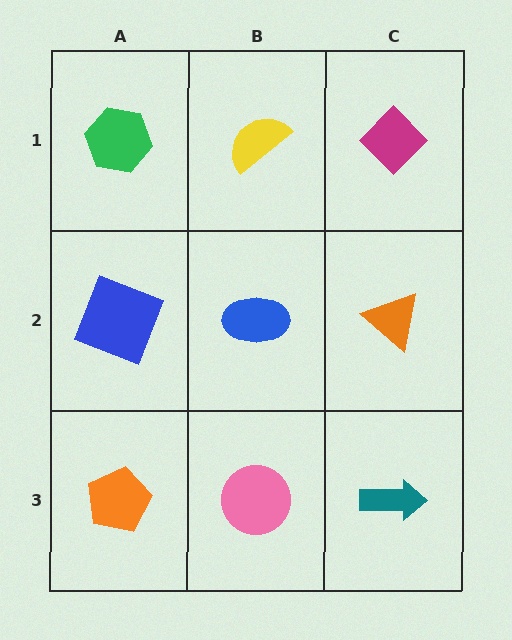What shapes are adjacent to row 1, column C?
An orange triangle (row 2, column C), a yellow semicircle (row 1, column B).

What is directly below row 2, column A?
An orange pentagon.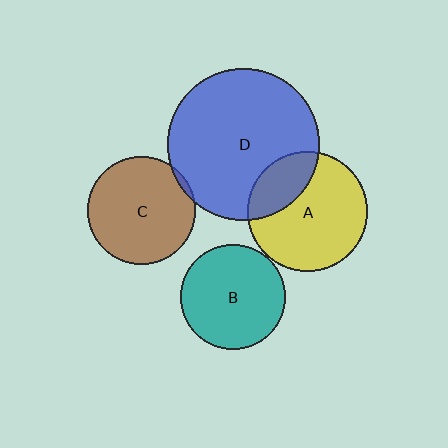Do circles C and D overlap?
Yes.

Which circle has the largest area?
Circle D (blue).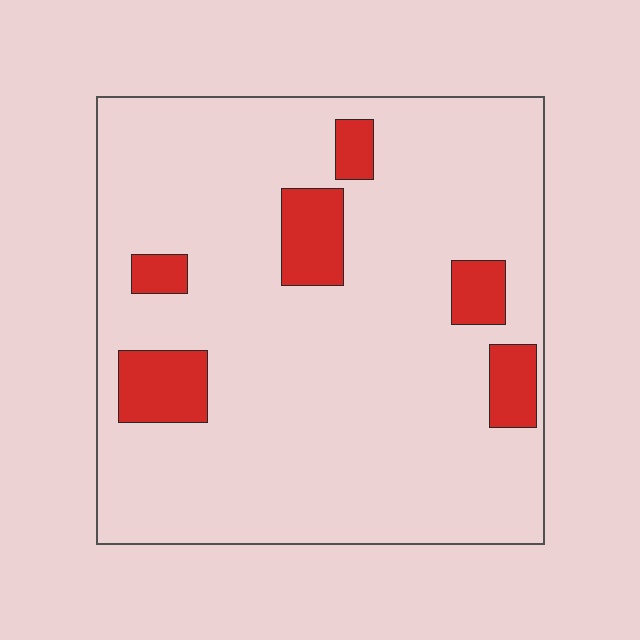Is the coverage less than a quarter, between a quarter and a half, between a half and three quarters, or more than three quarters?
Less than a quarter.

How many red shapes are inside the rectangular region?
6.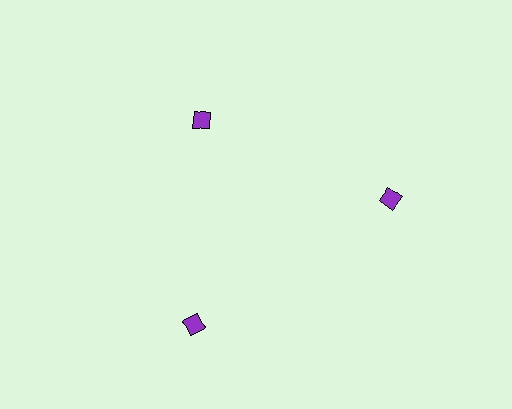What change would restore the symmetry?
The symmetry would be restored by moving it outward, back onto the ring so that all 3 diamonds sit at equal angles and equal distance from the center.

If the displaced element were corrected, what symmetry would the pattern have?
It would have 3-fold rotational symmetry — the pattern would map onto itself every 120 degrees.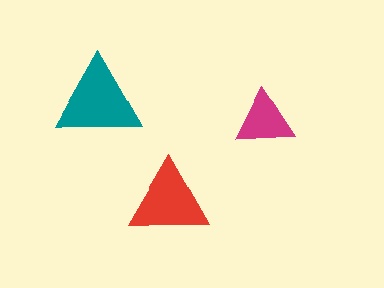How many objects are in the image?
There are 3 objects in the image.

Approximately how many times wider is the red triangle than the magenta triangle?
About 1.5 times wider.